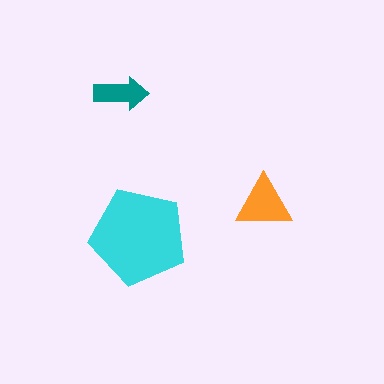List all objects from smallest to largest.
The teal arrow, the orange triangle, the cyan pentagon.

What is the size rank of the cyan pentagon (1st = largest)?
1st.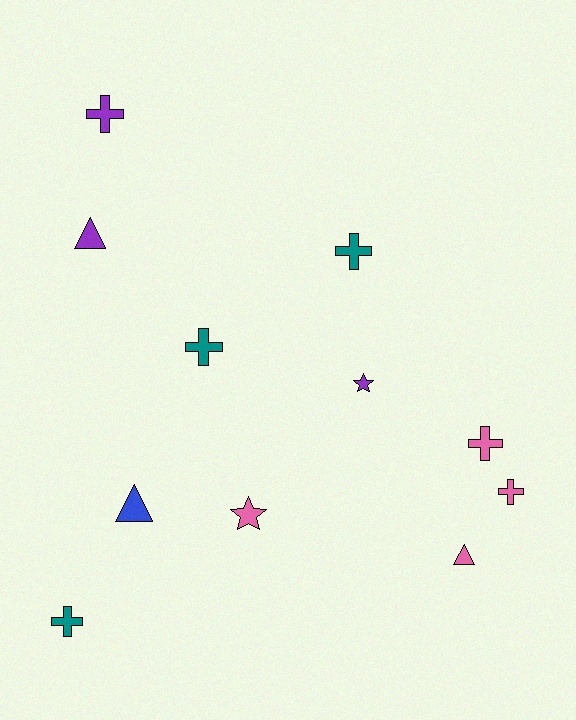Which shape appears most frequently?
Cross, with 6 objects.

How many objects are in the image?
There are 11 objects.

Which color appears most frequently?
Pink, with 4 objects.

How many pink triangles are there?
There is 1 pink triangle.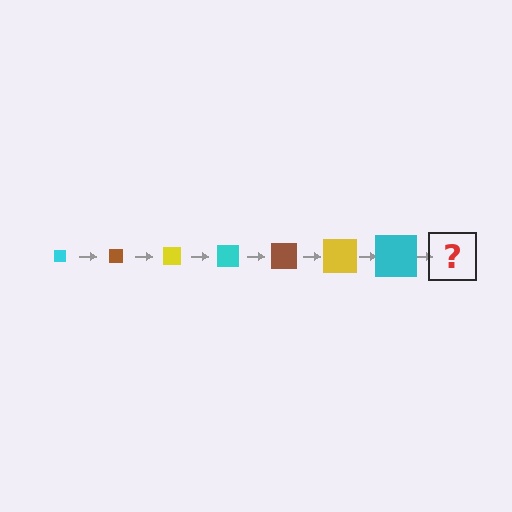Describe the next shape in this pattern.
It should be a brown square, larger than the previous one.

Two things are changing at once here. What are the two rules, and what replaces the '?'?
The two rules are that the square grows larger each step and the color cycles through cyan, brown, and yellow. The '?' should be a brown square, larger than the previous one.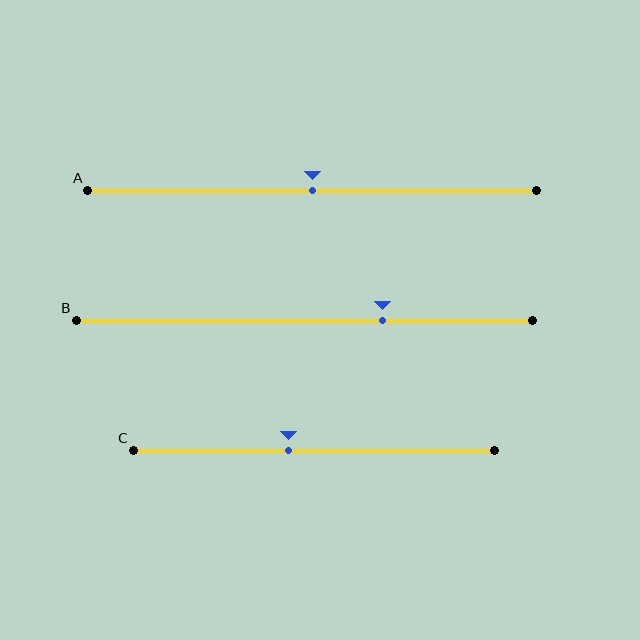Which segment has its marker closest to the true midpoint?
Segment A has its marker closest to the true midpoint.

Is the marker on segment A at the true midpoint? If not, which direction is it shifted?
Yes, the marker on segment A is at the true midpoint.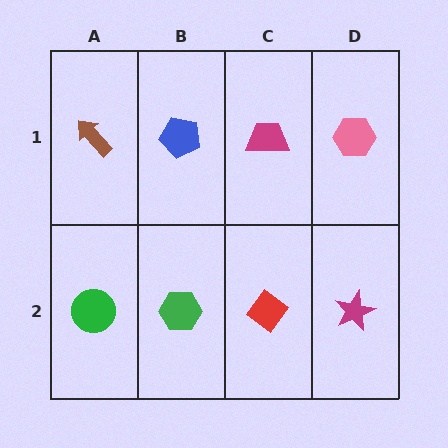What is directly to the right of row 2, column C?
A magenta star.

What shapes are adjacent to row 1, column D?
A magenta star (row 2, column D), a magenta trapezoid (row 1, column C).